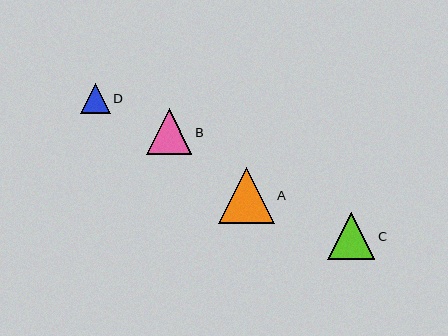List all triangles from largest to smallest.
From largest to smallest: A, C, B, D.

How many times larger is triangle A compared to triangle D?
Triangle A is approximately 1.8 times the size of triangle D.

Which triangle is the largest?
Triangle A is the largest with a size of approximately 55 pixels.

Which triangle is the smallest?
Triangle D is the smallest with a size of approximately 30 pixels.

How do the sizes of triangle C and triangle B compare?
Triangle C and triangle B are approximately the same size.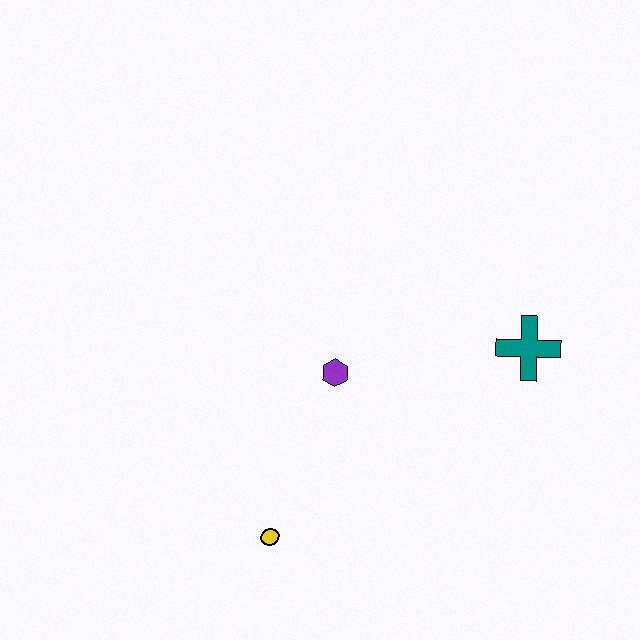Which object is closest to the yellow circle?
The purple hexagon is closest to the yellow circle.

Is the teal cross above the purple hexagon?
Yes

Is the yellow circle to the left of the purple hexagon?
Yes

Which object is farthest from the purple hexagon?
The teal cross is farthest from the purple hexagon.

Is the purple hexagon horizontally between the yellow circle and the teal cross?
Yes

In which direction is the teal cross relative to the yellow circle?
The teal cross is to the right of the yellow circle.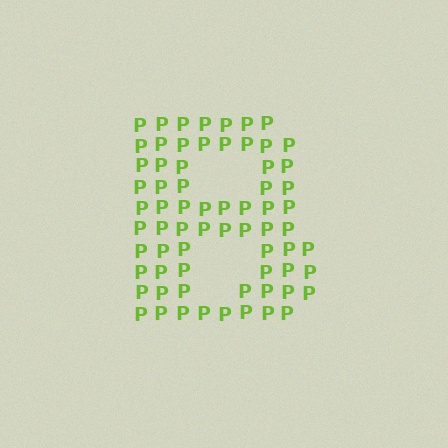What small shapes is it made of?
It is made of small letter P's.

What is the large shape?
The large shape is the letter B.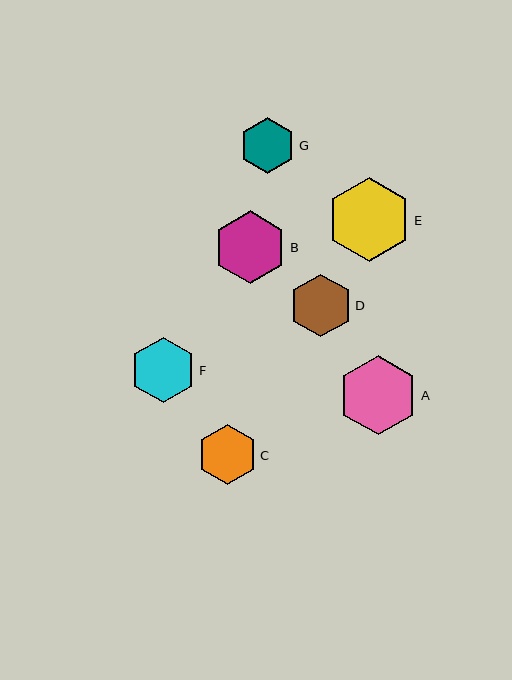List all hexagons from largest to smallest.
From largest to smallest: E, A, B, F, D, C, G.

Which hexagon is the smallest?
Hexagon G is the smallest with a size of approximately 56 pixels.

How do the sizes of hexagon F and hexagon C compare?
Hexagon F and hexagon C are approximately the same size.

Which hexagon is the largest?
Hexagon E is the largest with a size of approximately 84 pixels.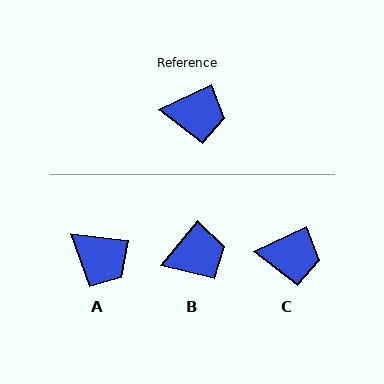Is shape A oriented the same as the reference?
No, it is off by about 33 degrees.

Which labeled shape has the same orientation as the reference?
C.